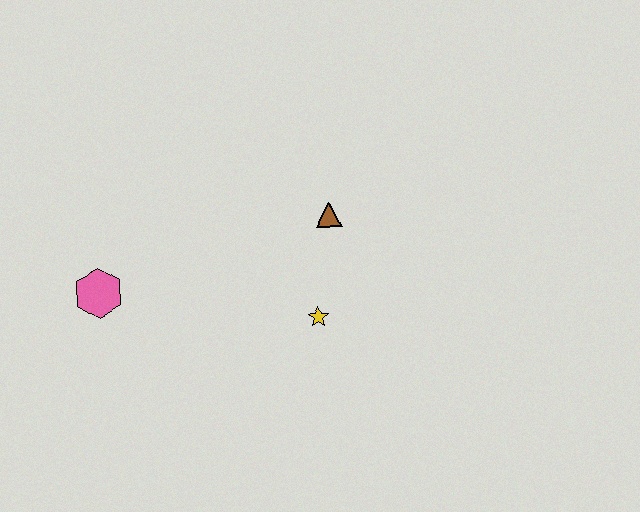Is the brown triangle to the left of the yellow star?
No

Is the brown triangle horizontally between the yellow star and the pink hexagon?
No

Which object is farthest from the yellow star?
The pink hexagon is farthest from the yellow star.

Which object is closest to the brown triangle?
The yellow star is closest to the brown triangle.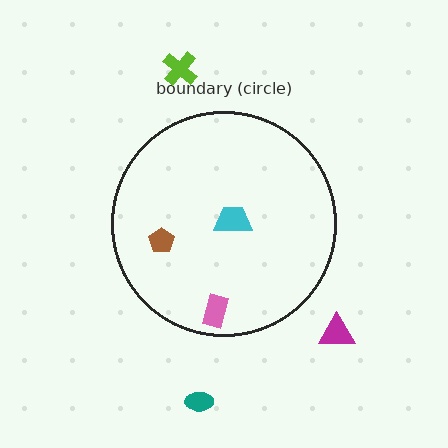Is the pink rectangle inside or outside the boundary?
Inside.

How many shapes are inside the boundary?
3 inside, 3 outside.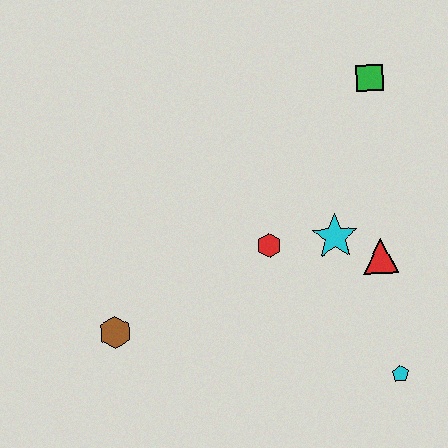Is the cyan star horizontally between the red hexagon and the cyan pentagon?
Yes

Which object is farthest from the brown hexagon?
The green square is farthest from the brown hexagon.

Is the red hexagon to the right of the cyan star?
No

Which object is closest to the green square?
The cyan star is closest to the green square.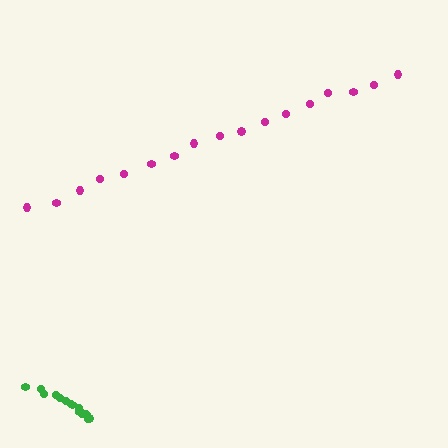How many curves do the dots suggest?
There are 2 distinct paths.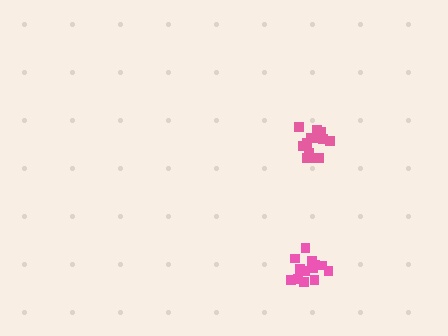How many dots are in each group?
Group 1: 14 dots, Group 2: 14 dots (28 total).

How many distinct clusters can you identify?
There are 2 distinct clusters.